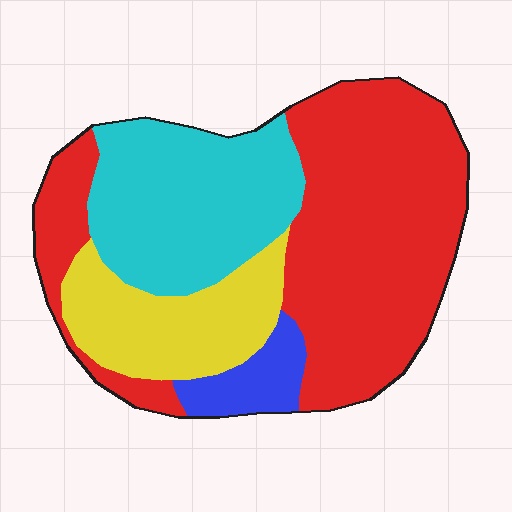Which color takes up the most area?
Red, at roughly 50%.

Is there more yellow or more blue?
Yellow.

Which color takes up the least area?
Blue, at roughly 5%.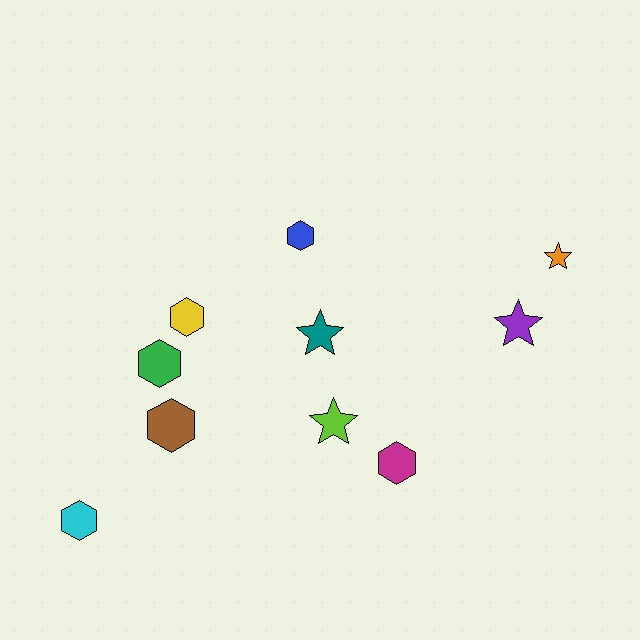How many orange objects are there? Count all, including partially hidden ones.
There is 1 orange object.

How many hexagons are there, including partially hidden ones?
There are 6 hexagons.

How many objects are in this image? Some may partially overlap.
There are 10 objects.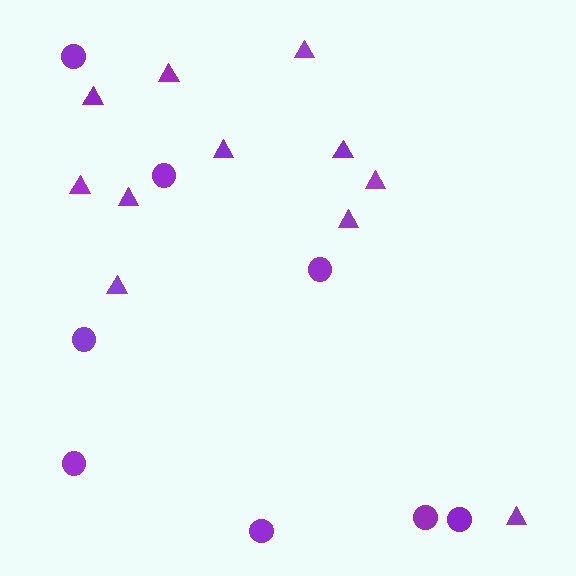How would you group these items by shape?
There are 2 groups: one group of triangles (11) and one group of circles (8).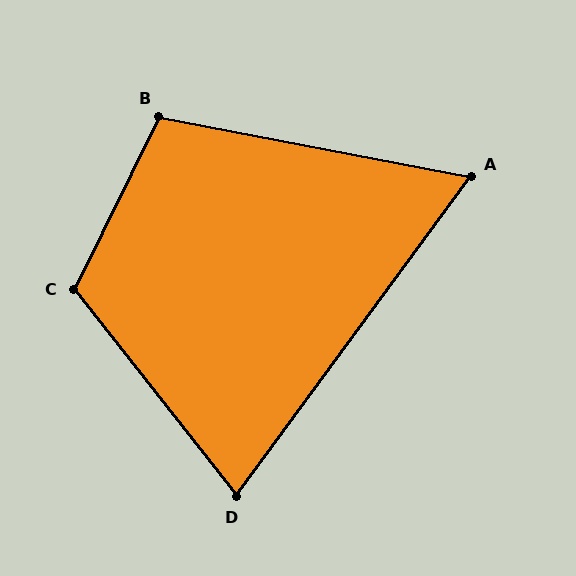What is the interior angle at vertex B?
Approximately 105 degrees (obtuse).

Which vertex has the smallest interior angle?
A, at approximately 65 degrees.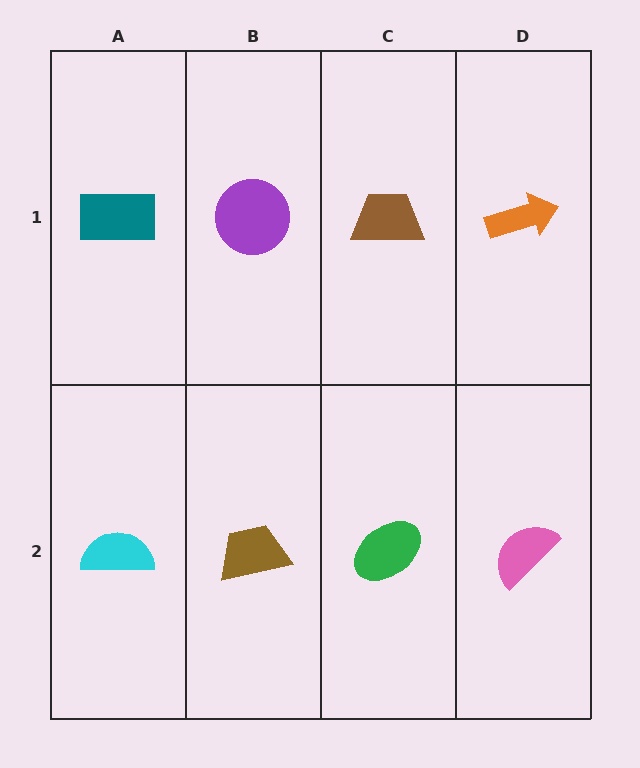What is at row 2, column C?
A green ellipse.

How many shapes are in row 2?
4 shapes.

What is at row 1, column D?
An orange arrow.